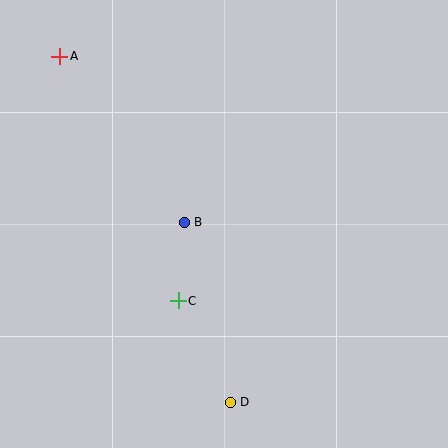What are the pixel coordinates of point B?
Point B is at (184, 222).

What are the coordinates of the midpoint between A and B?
The midpoint between A and B is at (122, 139).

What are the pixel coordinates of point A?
Point A is at (60, 56).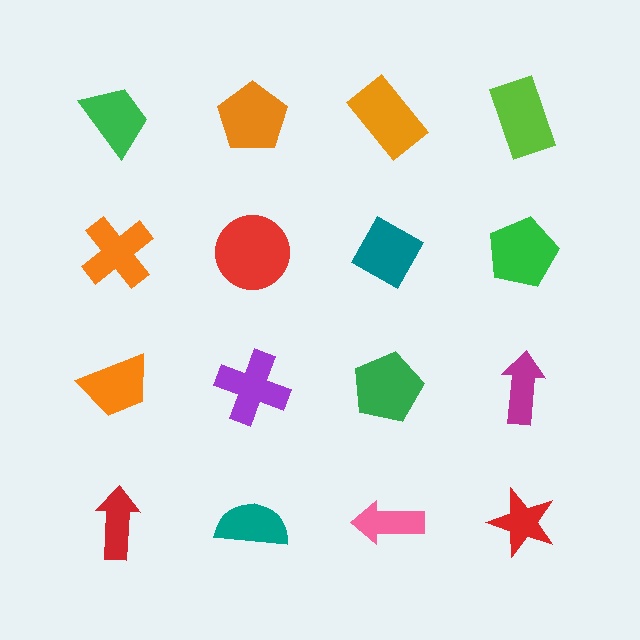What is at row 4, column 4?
A red star.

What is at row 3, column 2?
A purple cross.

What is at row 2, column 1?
An orange cross.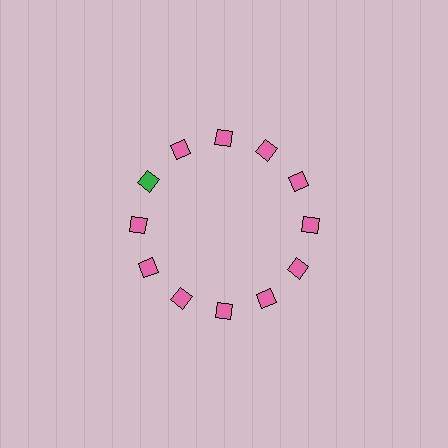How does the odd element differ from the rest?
It has a different color: green instead of pink.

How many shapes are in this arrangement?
There are 12 shapes arranged in a ring pattern.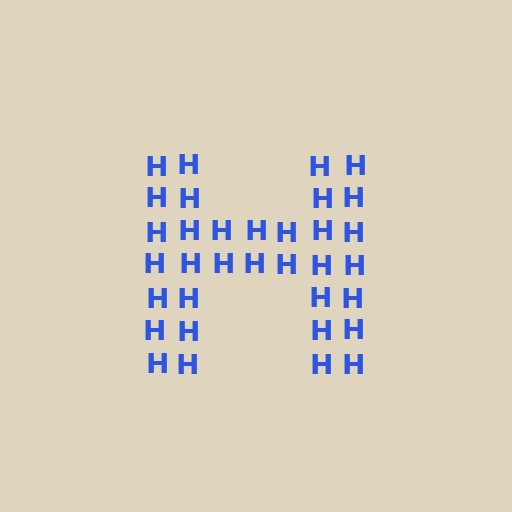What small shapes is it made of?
It is made of small letter H's.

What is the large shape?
The large shape is the letter H.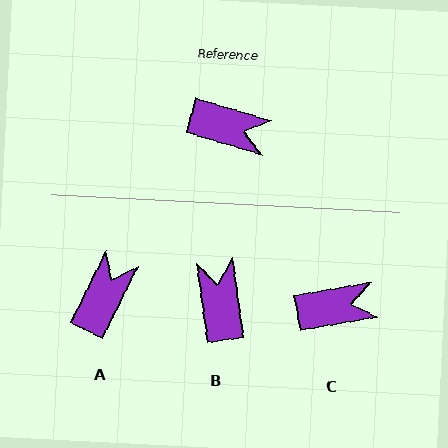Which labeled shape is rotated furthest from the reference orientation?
B, about 115 degrees away.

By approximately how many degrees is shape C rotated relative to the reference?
Approximately 27 degrees counter-clockwise.